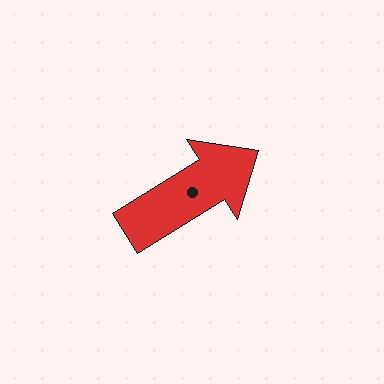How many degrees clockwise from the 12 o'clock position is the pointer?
Approximately 58 degrees.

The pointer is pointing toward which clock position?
Roughly 2 o'clock.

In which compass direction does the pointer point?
Northeast.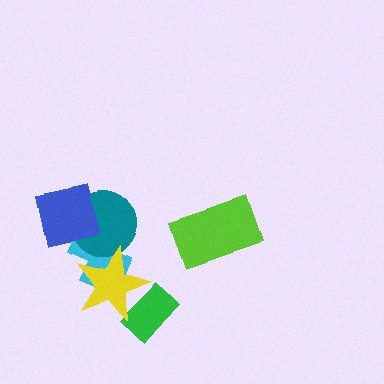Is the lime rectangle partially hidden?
No, no other shape covers it.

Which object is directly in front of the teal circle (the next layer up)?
The yellow star is directly in front of the teal circle.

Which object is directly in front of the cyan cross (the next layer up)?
The teal circle is directly in front of the cyan cross.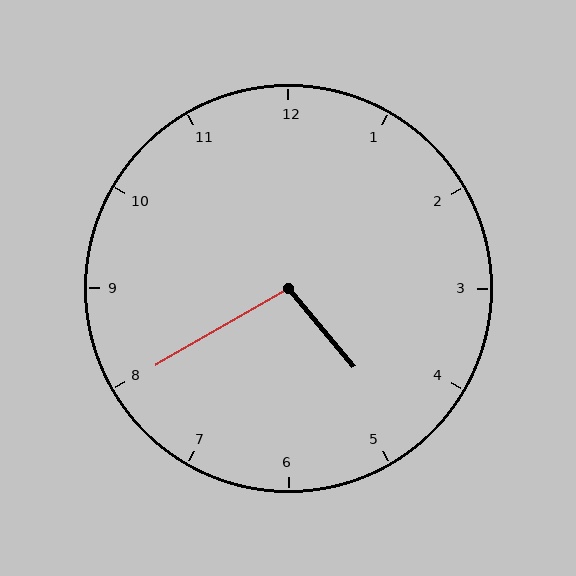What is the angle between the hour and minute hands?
Approximately 100 degrees.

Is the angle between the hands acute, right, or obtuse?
It is obtuse.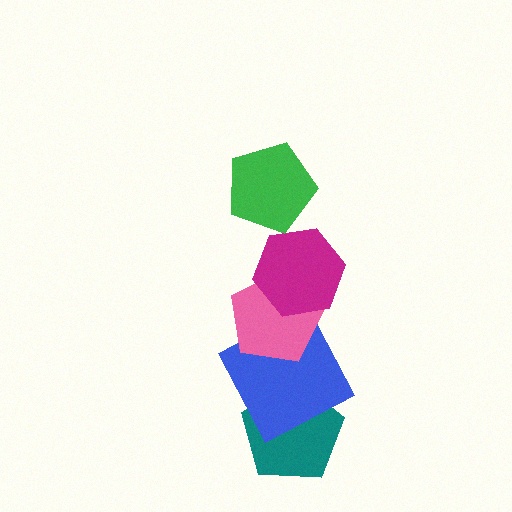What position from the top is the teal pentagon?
The teal pentagon is 5th from the top.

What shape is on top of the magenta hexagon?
The green pentagon is on top of the magenta hexagon.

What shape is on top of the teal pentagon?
The blue square is on top of the teal pentagon.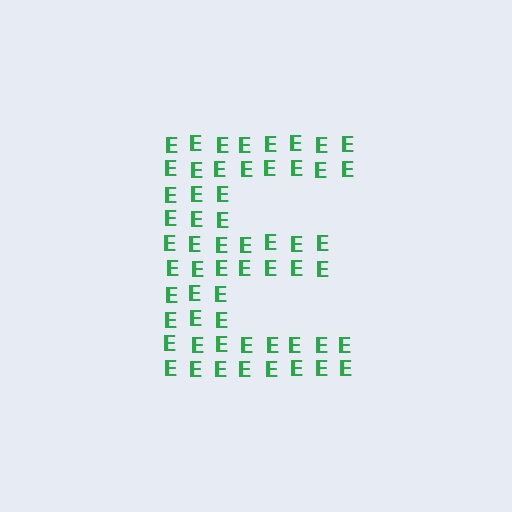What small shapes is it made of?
It is made of small letter E's.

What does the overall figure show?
The overall figure shows the letter E.